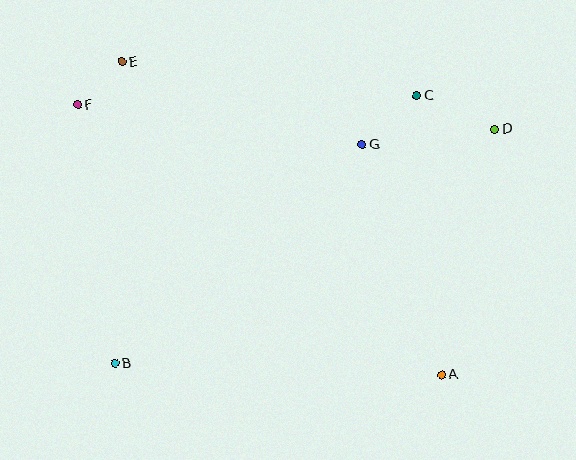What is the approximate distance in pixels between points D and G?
The distance between D and G is approximately 133 pixels.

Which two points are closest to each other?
Points E and F are closest to each other.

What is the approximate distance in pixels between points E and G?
The distance between E and G is approximately 254 pixels.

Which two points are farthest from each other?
Points A and F are farthest from each other.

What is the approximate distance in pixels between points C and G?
The distance between C and G is approximately 73 pixels.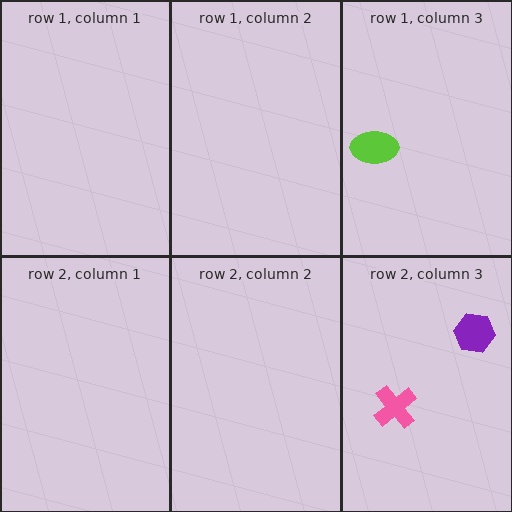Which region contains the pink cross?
The row 2, column 3 region.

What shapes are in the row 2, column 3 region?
The pink cross, the purple hexagon.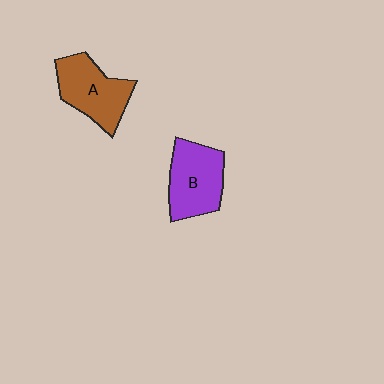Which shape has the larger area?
Shape B (purple).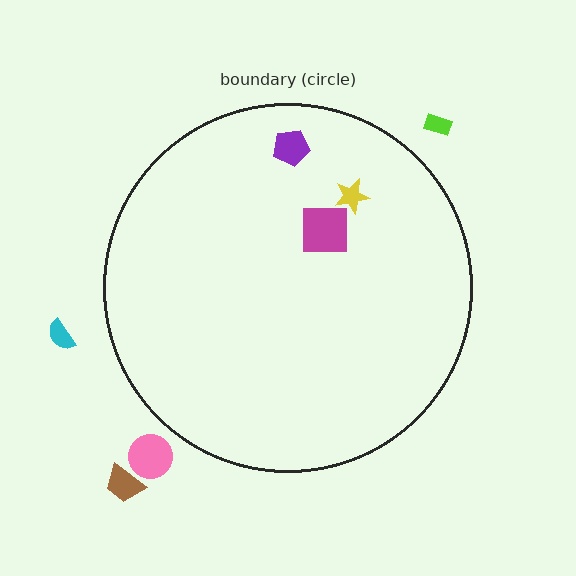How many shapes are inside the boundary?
3 inside, 4 outside.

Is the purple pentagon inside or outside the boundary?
Inside.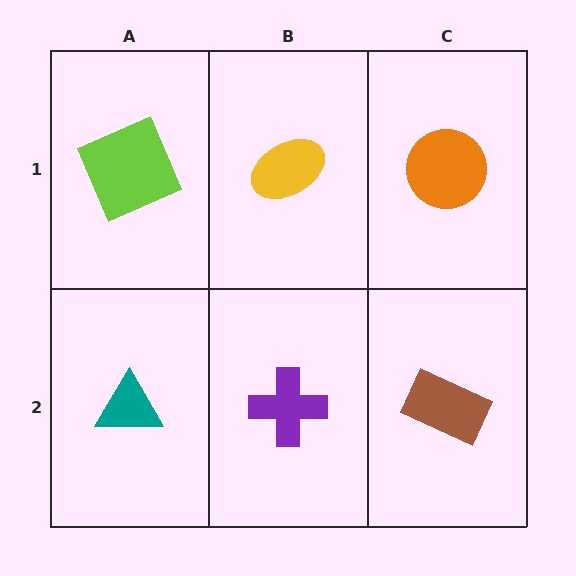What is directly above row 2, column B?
A yellow ellipse.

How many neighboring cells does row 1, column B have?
3.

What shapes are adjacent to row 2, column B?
A yellow ellipse (row 1, column B), a teal triangle (row 2, column A), a brown rectangle (row 2, column C).